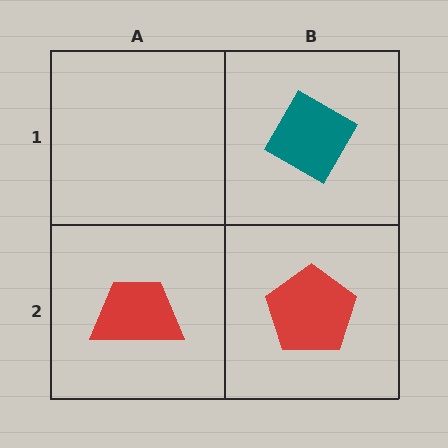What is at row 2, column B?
A red pentagon.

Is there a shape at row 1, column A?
No, that cell is empty.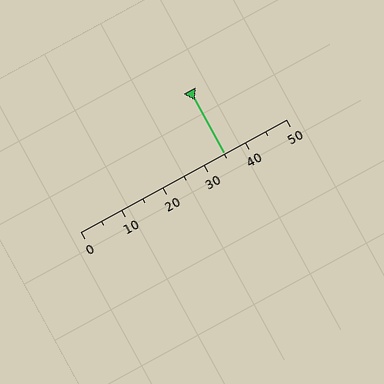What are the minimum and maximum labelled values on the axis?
The axis runs from 0 to 50.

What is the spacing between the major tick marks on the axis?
The major ticks are spaced 10 apart.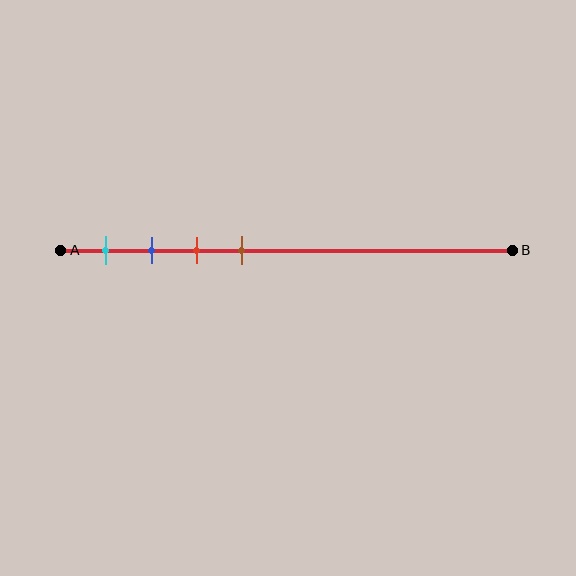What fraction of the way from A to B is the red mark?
The red mark is approximately 30% (0.3) of the way from A to B.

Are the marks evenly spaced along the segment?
Yes, the marks are approximately evenly spaced.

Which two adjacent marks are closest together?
The blue and red marks are the closest adjacent pair.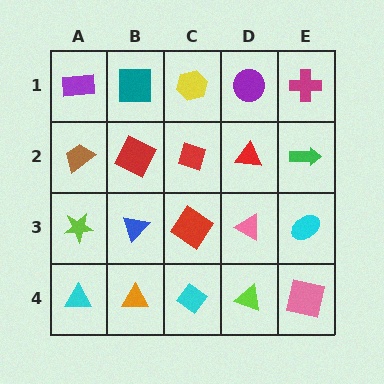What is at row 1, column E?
A magenta cross.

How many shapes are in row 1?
5 shapes.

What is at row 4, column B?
An orange triangle.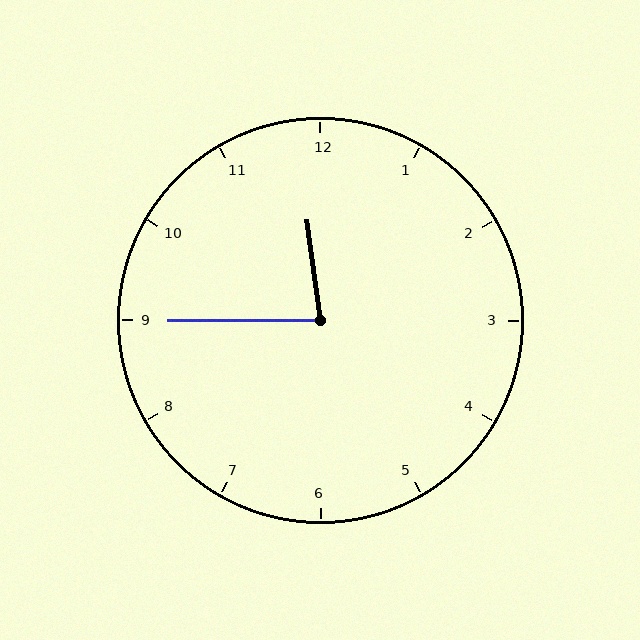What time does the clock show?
11:45.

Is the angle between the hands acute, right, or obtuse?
It is acute.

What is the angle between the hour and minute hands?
Approximately 82 degrees.